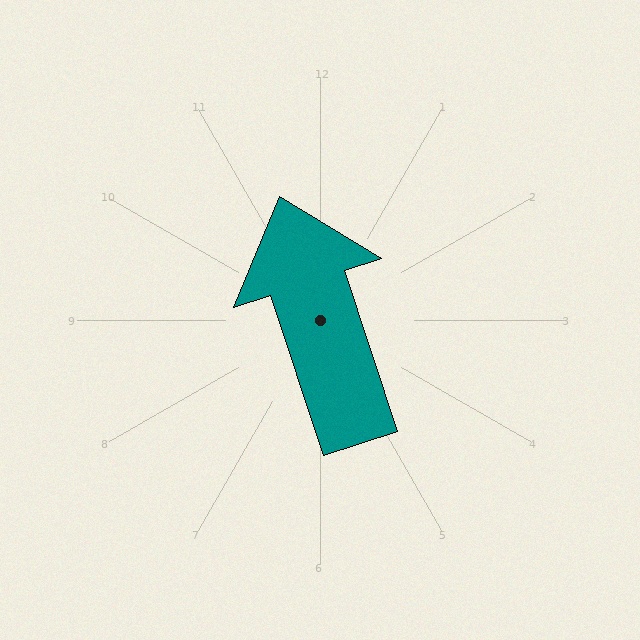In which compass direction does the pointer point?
North.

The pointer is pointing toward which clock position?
Roughly 11 o'clock.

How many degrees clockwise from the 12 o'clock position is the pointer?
Approximately 342 degrees.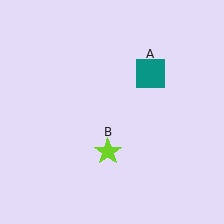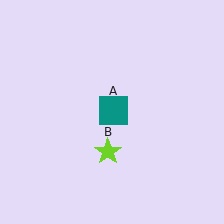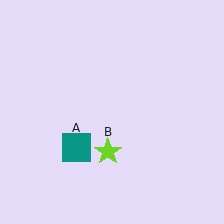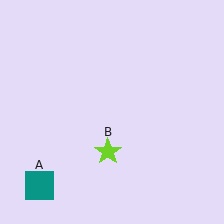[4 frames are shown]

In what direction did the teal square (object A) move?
The teal square (object A) moved down and to the left.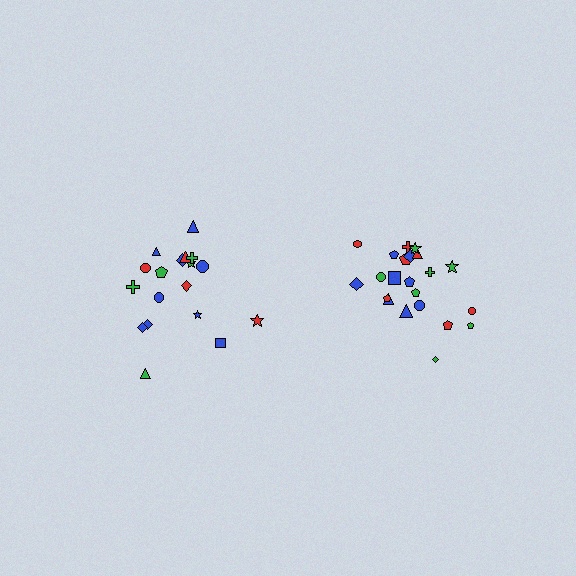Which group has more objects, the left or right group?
The right group.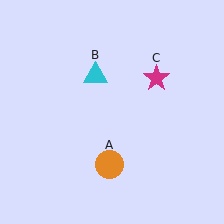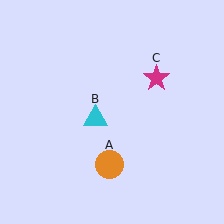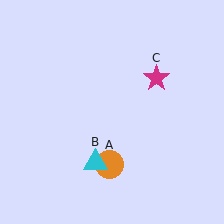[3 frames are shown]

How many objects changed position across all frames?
1 object changed position: cyan triangle (object B).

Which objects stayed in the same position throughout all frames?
Orange circle (object A) and magenta star (object C) remained stationary.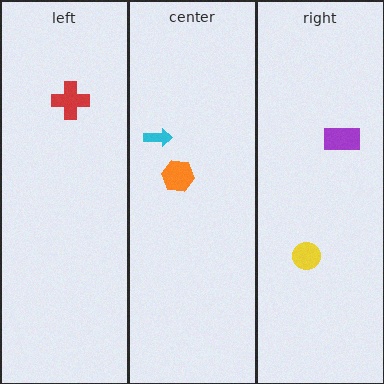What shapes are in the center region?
The cyan arrow, the orange hexagon.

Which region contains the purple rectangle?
The right region.